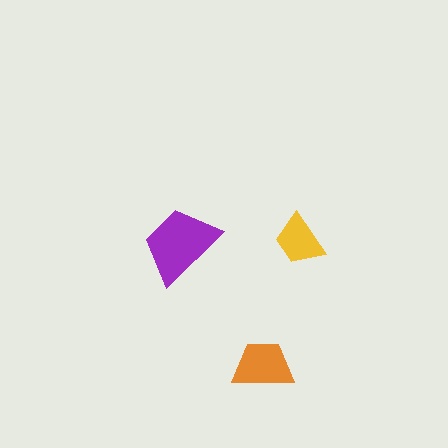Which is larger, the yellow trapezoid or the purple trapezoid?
The purple one.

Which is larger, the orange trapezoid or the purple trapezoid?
The purple one.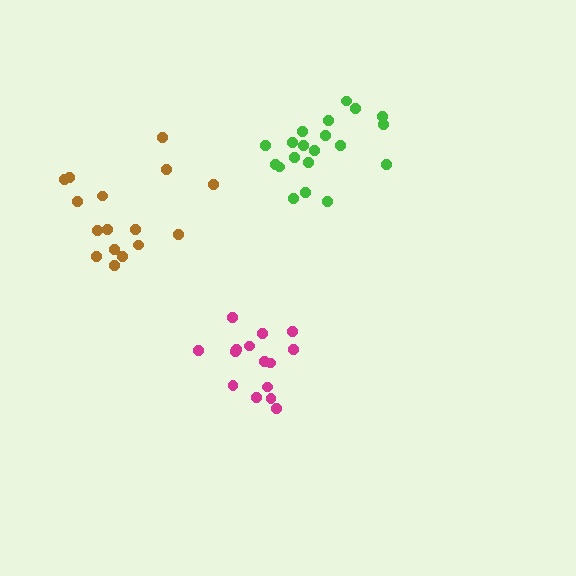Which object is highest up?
The green cluster is topmost.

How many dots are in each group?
Group 1: 20 dots, Group 2: 16 dots, Group 3: 15 dots (51 total).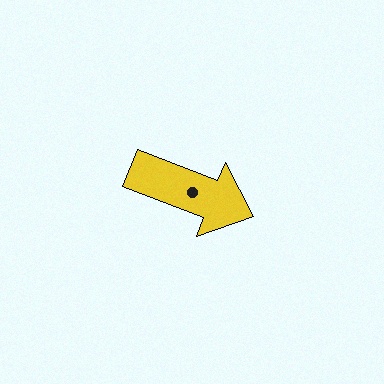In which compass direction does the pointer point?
East.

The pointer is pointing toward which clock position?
Roughly 4 o'clock.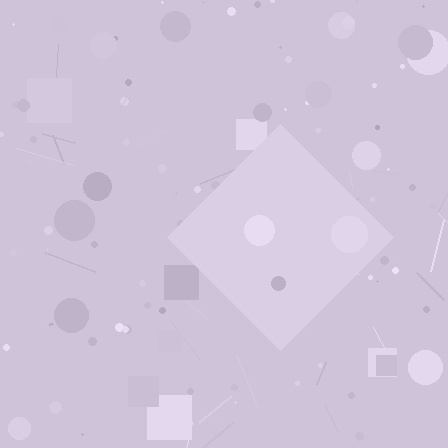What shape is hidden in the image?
A diamond is hidden in the image.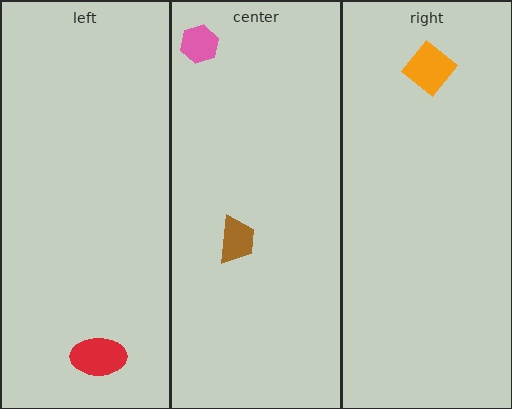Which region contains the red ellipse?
The left region.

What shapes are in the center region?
The pink hexagon, the brown trapezoid.